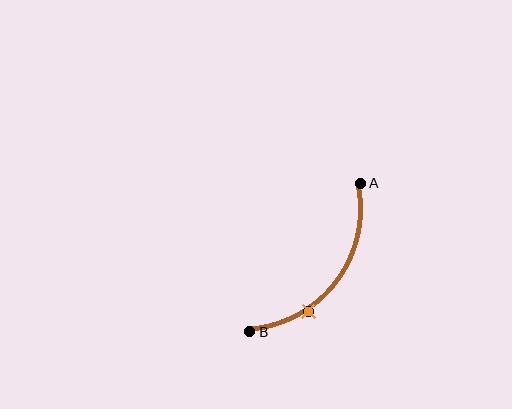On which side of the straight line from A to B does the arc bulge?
The arc bulges below and to the right of the straight line connecting A and B.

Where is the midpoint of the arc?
The arc midpoint is the point on the curve farthest from the straight line joining A and B. It sits below and to the right of that line.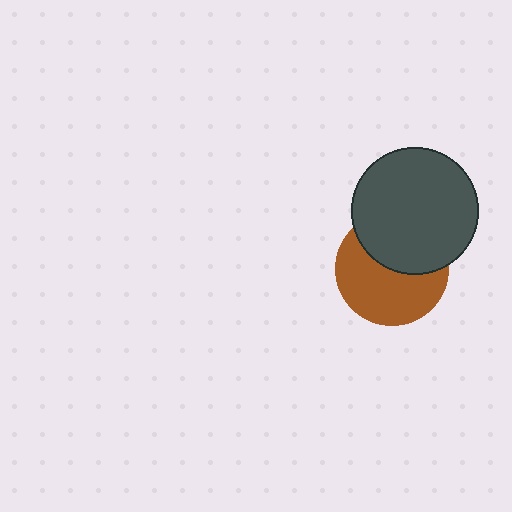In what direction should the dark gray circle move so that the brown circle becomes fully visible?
The dark gray circle should move up. That is the shortest direction to clear the overlap and leave the brown circle fully visible.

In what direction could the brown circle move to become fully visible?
The brown circle could move down. That would shift it out from behind the dark gray circle entirely.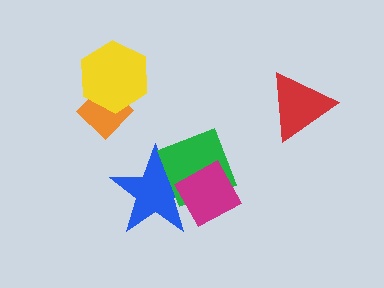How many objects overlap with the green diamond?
2 objects overlap with the green diamond.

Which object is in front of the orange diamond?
The yellow hexagon is in front of the orange diamond.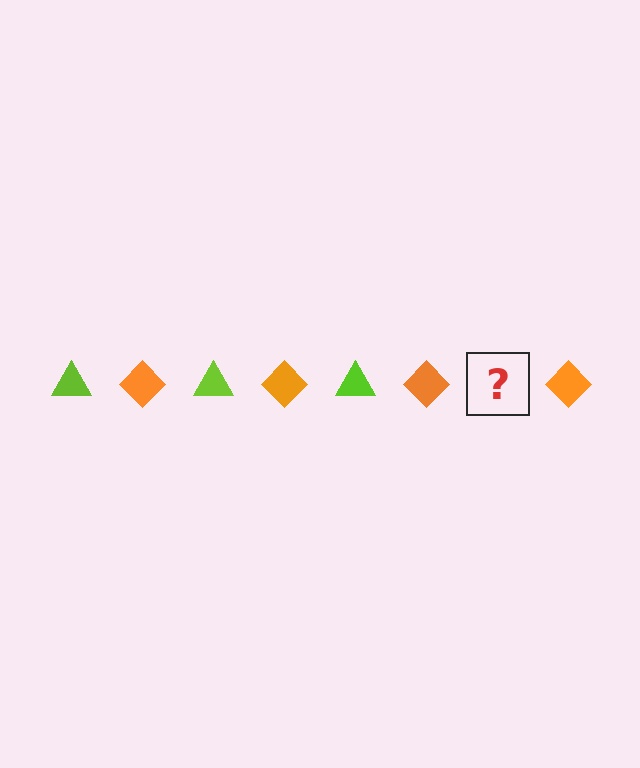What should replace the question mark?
The question mark should be replaced with a lime triangle.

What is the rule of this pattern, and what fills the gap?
The rule is that the pattern alternates between lime triangle and orange diamond. The gap should be filled with a lime triangle.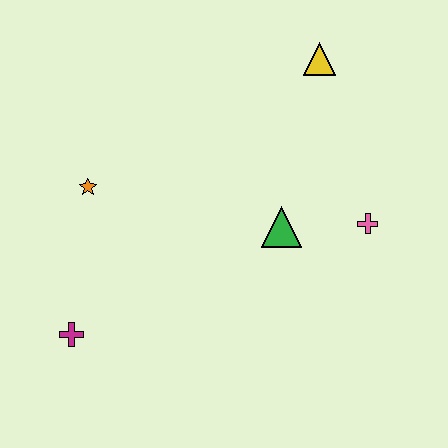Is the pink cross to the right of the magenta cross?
Yes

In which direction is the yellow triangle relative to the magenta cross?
The yellow triangle is above the magenta cross.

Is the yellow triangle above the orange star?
Yes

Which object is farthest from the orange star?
The pink cross is farthest from the orange star.